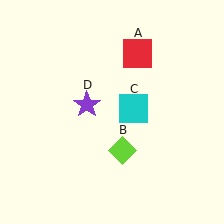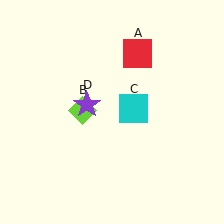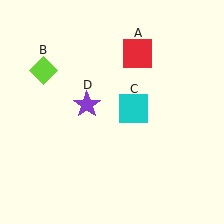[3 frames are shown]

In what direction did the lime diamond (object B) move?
The lime diamond (object B) moved up and to the left.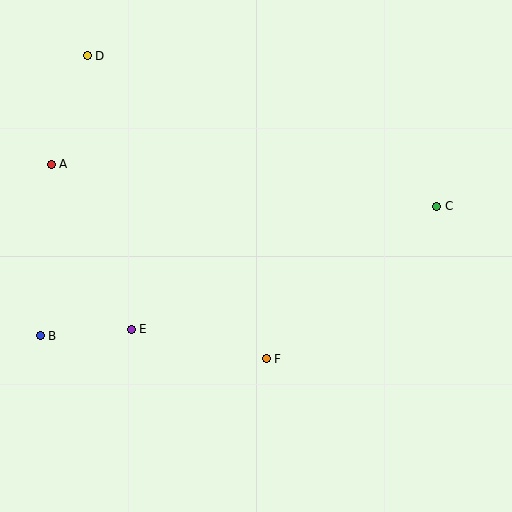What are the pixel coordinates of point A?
Point A is at (51, 164).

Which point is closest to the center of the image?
Point F at (266, 359) is closest to the center.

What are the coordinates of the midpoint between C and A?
The midpoint between C and A is at (244, 185).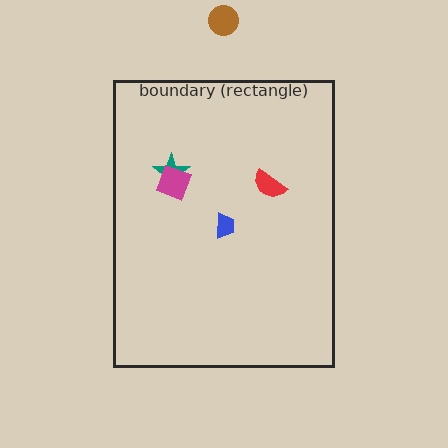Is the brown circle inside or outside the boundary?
Outside.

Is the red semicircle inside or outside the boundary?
Inside.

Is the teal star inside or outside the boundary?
Inside.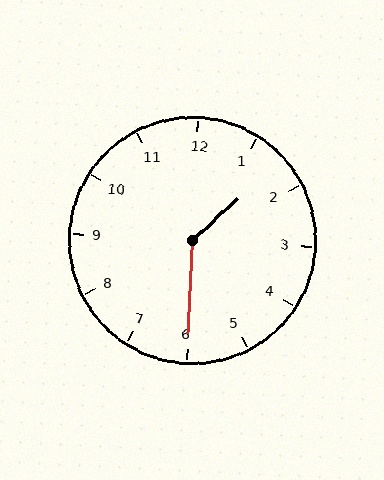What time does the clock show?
1:30.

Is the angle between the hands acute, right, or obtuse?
It is obtuse.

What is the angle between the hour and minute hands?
Approximately 135 degrees.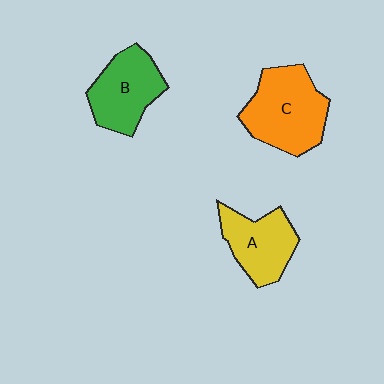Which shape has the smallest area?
Shape A (yellow).